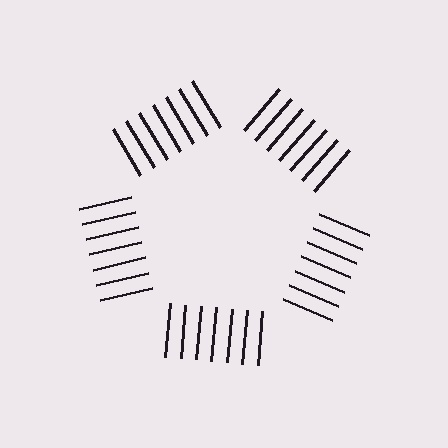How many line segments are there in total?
35 — 7 along each of the 5 edges.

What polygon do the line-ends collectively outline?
An illusory pentagon — the line segments terminate on its edges but no continuous stroke is drawn.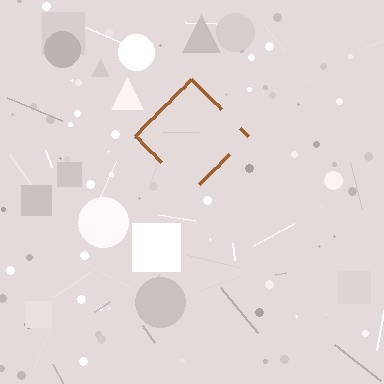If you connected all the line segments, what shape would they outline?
They would outline a diamond.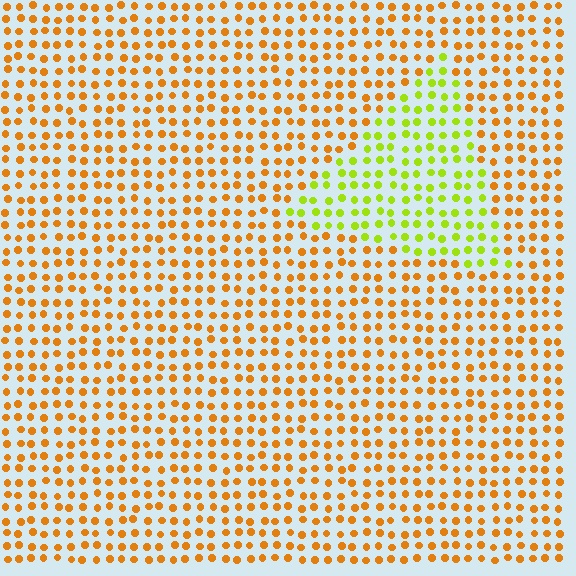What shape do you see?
I see a triangle.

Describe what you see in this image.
The image is filled with small orange elements in a uniform arrangement. A triangle-shaped region is visible where the elements are tinted to a slightly different hue, forming a subtle color boundary.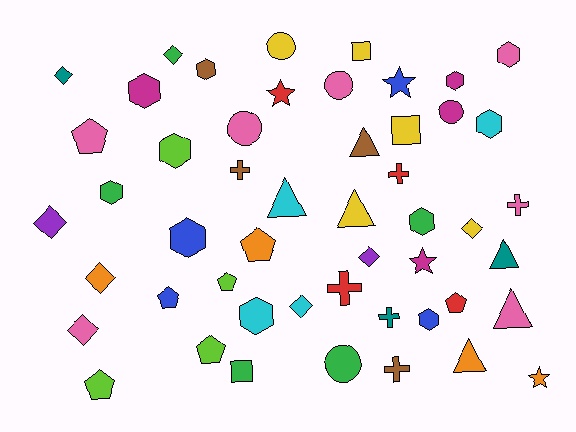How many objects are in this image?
There are 50 objects.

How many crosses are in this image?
There are 6 crosses.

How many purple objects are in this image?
There are 2 purple objects.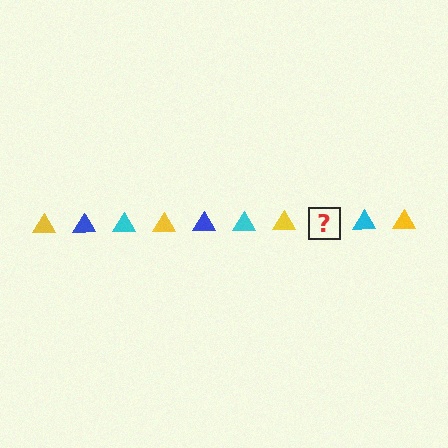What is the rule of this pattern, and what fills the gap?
The rule is that the pattern cycles through yellow, blue, cyan triangles. The gap should be filled with a blue triangle.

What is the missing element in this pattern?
The missing element is a blue triangle.